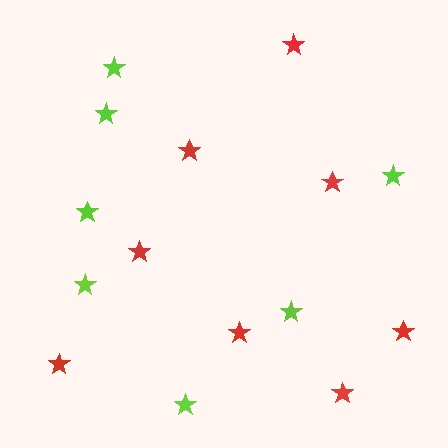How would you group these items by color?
There are 2 groups: one group of lime stars (7) and one group of red stars (8).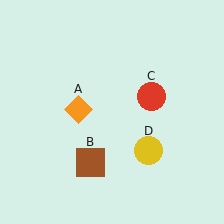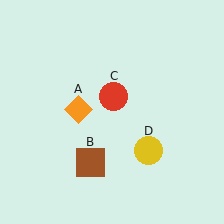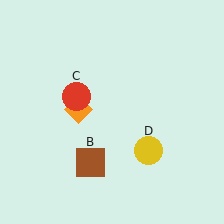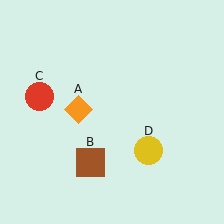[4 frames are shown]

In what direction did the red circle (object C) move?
The red circle (object C) moved left.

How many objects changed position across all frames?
1 object changed position: red circle (object C).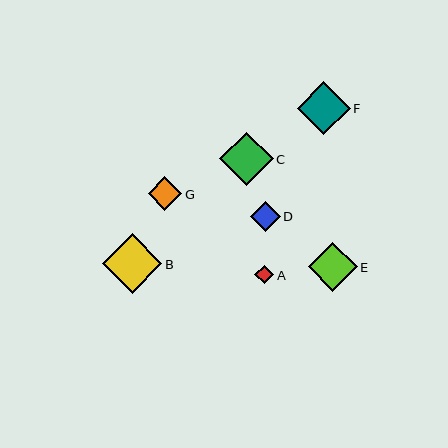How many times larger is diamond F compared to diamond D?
Diamond F is approximately 1.8 times the size of diamond D.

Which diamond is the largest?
Diamond B is the largest with a size of approximately 59 pixels.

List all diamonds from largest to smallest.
From largest to smallest: B, C, F, E, G, D, A.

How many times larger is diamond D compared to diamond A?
Diamond D is approximately 1.6 times the size of diamond A.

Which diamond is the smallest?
Diamond A is the smallest with a size of approximately 19 pixels.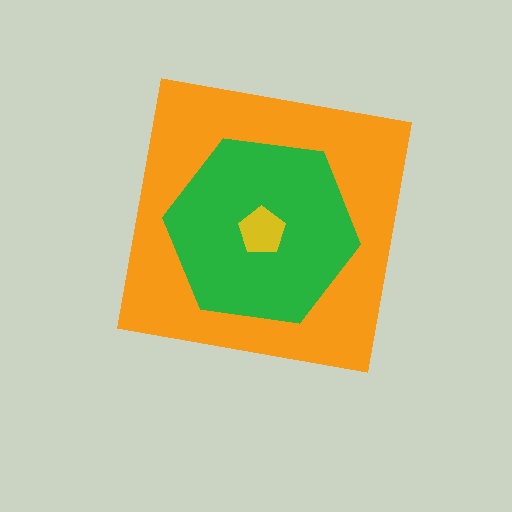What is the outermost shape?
The orange square.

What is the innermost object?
The yellow pentagon.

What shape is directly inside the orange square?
The green hexagon.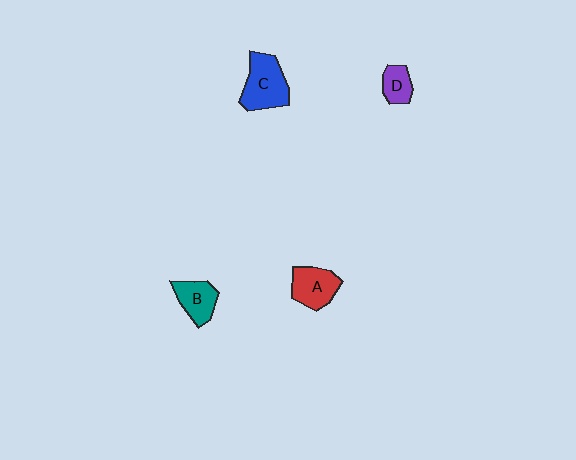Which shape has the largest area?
Shape C (blue).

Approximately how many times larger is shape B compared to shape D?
Approximately 1.4 times.